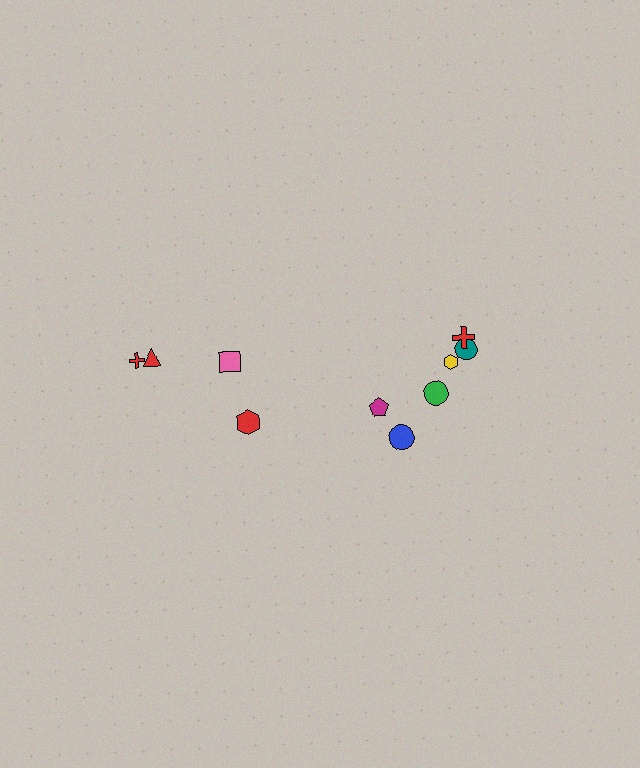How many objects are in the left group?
There are 4 objects.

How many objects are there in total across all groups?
There are 10 objects.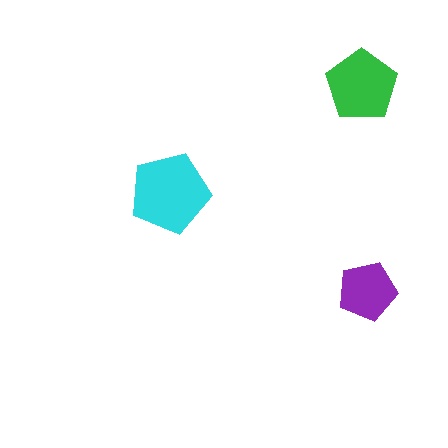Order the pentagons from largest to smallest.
the cyan one, the green one, the purple one.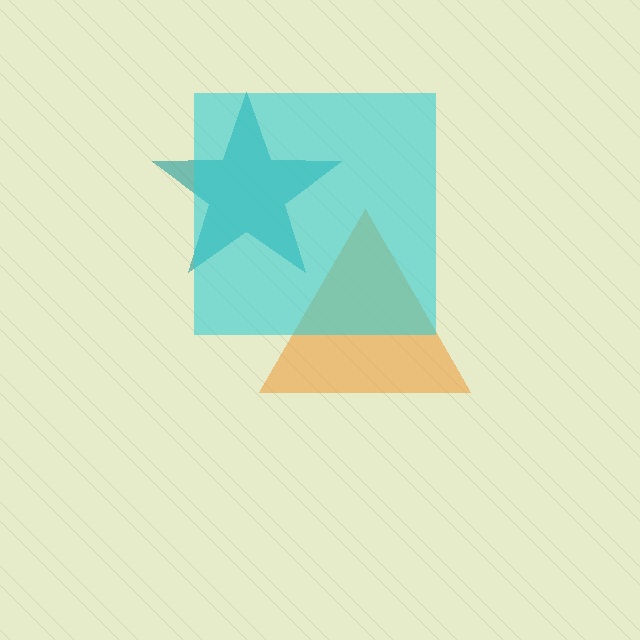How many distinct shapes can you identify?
There are 3 distinct shapes: an orange triangle, a teal star, a cyan square.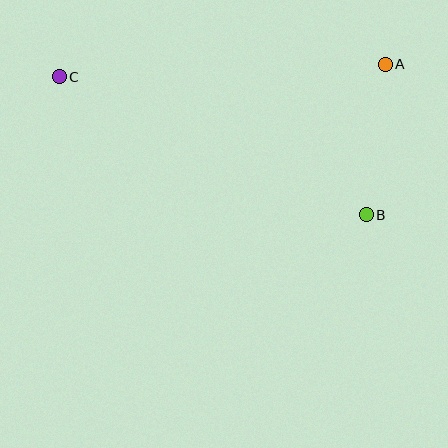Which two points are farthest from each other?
Points B and C are farthest from each other.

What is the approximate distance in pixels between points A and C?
The distance between A and C is approximately 326 pixels.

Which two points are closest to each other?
Points A and B are closest to each other.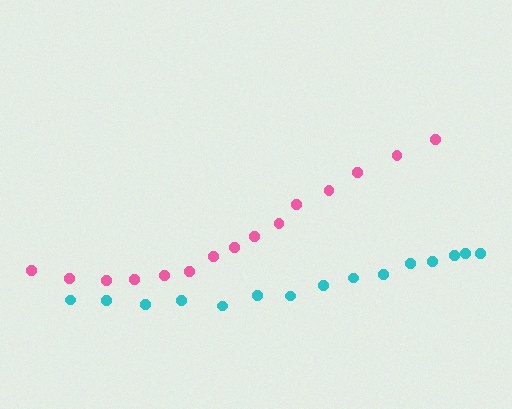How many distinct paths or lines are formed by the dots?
There are 2 distinct paths.